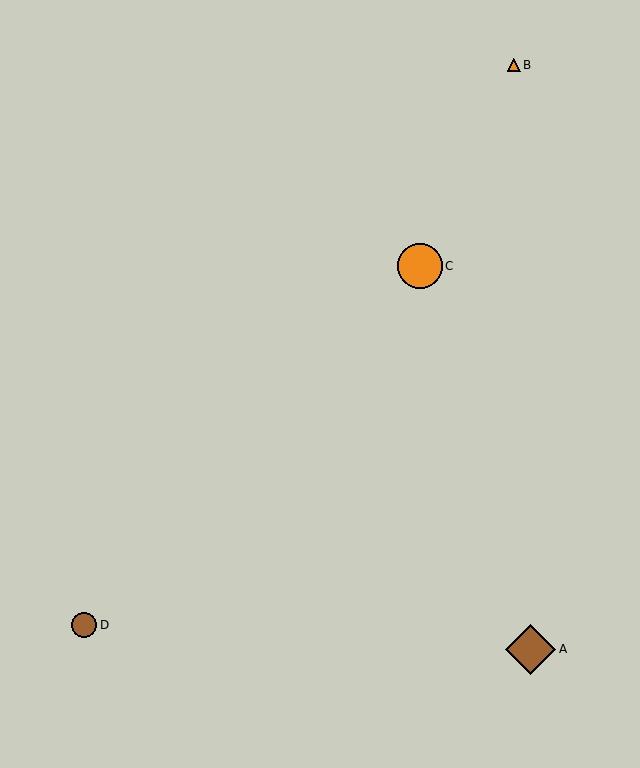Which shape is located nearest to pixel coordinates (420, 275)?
The orange circle (labeled C) at (420, 266) is nearest to that location.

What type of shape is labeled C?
Shape C is an orange circle.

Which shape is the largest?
The brown diamond (labeled A) is the largest.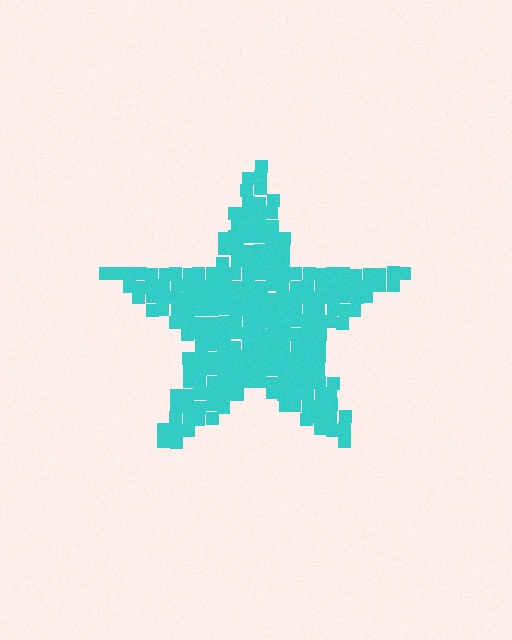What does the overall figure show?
The overall figure shows a star.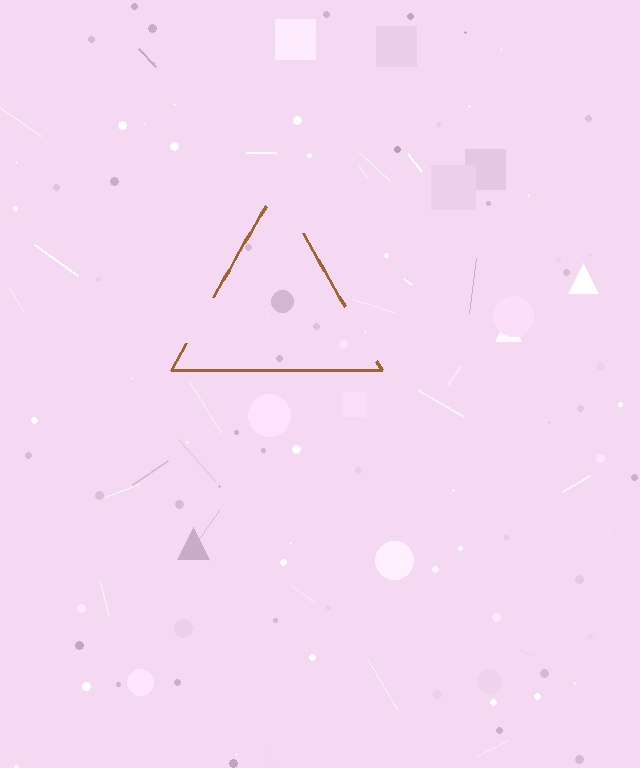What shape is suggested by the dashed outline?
The dashed outline suggests a triangle.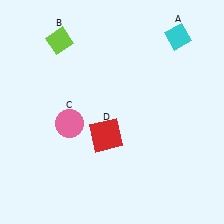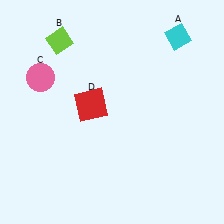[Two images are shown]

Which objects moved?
The objects that moved are: the pink circle (C), the red square (D).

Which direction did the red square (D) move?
The red square (D) moved up.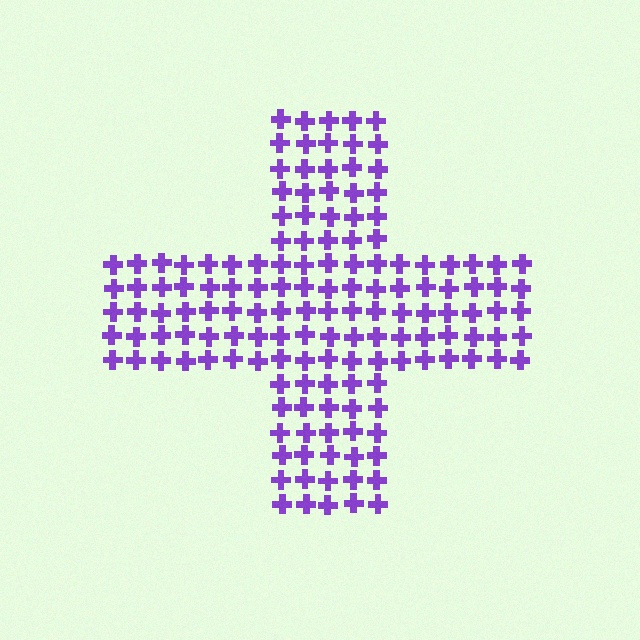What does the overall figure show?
The overall figure shows a cross.